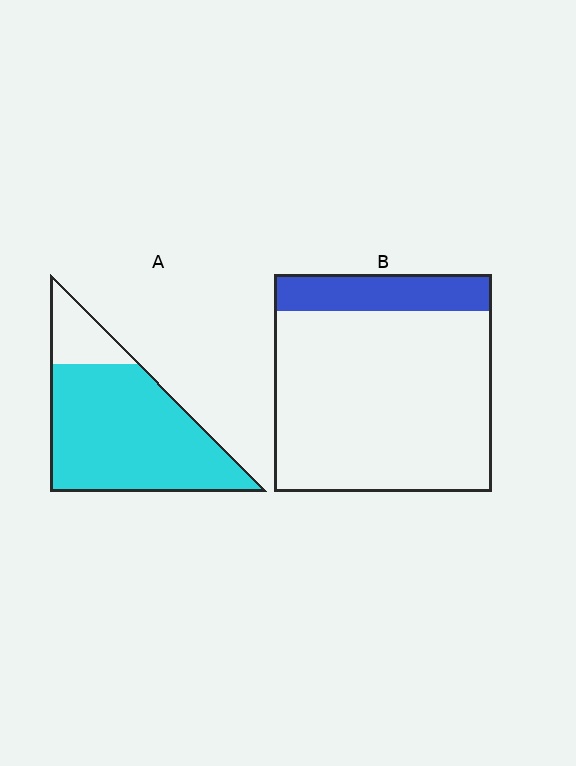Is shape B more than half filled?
No.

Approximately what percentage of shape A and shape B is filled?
A is approximately 85% and B is approximately 15%.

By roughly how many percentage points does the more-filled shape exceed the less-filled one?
By roughly 65 percentage points (A over B).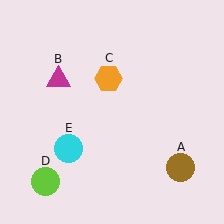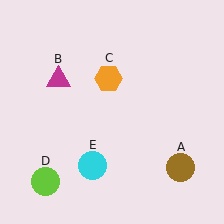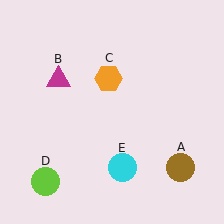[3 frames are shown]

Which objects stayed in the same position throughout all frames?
Brown circle (object A) and magenta triangle (object B) and orange hexagon (object C) and lime circle (object D) remained stationary.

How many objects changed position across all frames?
1 object changed position: cyan circle (object E).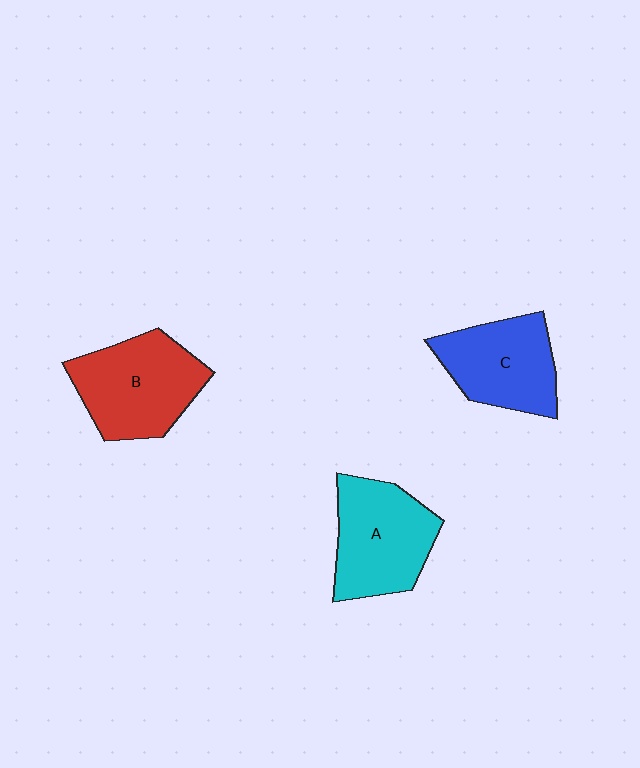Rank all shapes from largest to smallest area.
From largest to smallest: B (red), A (cyan), C (blue).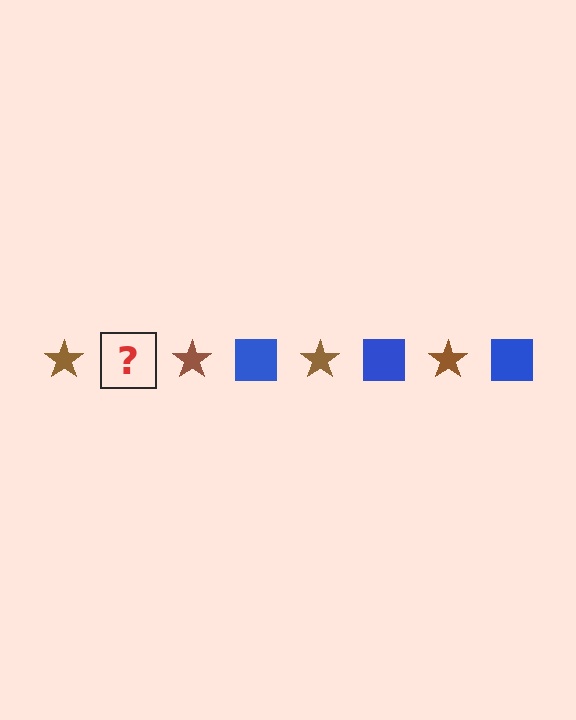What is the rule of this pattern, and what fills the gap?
The rule is that the pattern alternates between brown star and blue square. The gap should be filled with a blue square.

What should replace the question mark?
The question mark should be replaced with a blue square.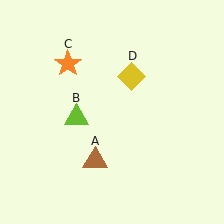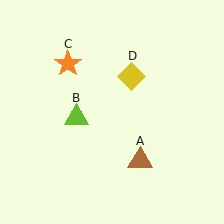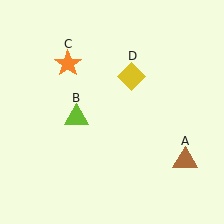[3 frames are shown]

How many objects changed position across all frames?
1 object changed position: brown triangle (object A).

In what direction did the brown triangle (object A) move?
The brown triangle (object A) moved right.